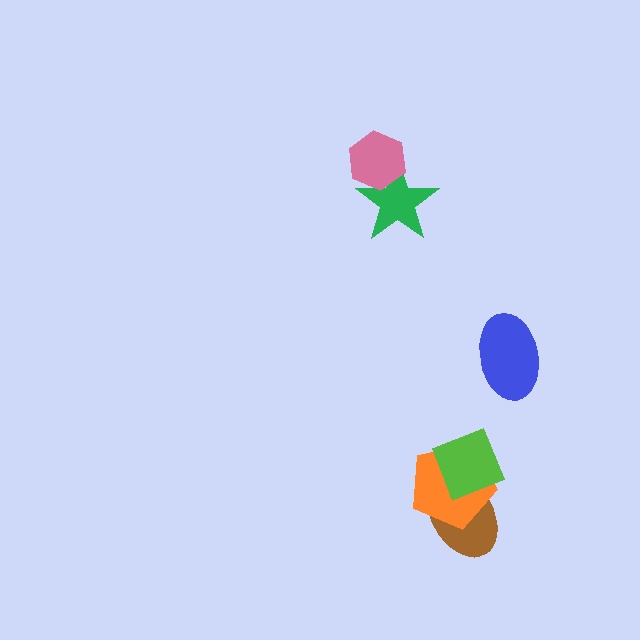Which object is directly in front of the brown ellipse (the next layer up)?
The orange pentagon is directly in front of the brown ellipse.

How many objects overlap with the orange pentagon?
2 objects overlap with the orange pentagon.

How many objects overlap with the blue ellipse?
0 objects overlap with the blue ellipse.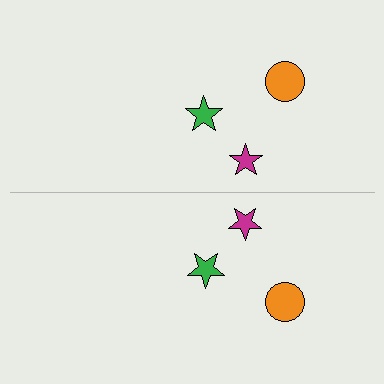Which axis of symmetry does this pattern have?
The pattern has a horizontal axis of symmetry running through the center of the image.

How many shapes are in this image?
There are 6 shapes in this image.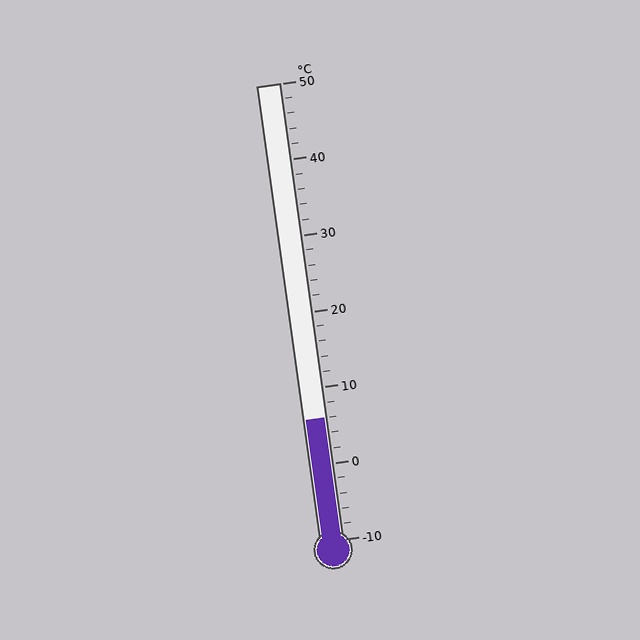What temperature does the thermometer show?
The thermometer shows approximately 6°C.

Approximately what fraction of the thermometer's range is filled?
The thermometer is filled to approximately 25% of its range.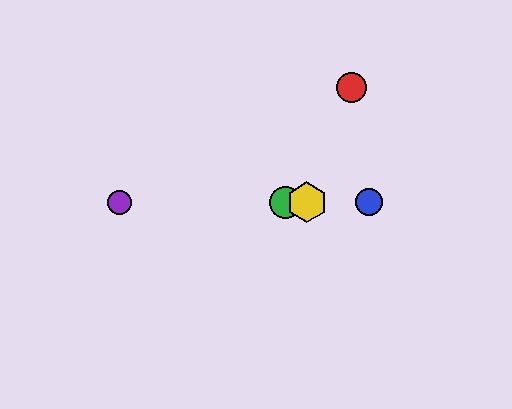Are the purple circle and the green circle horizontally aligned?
Yes, both are at y≈202.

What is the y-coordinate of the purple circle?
The purple circle is at y≈202.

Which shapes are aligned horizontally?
The blue circle, the green circle, the yellow hexagon, the purple circle are aligned horizontally.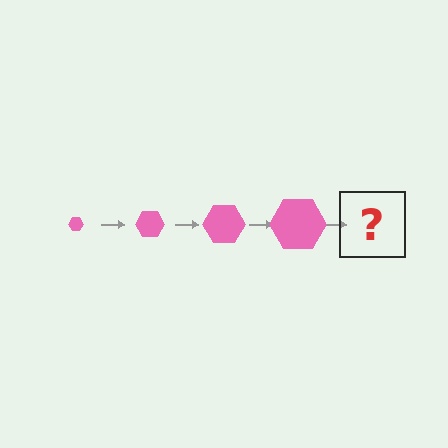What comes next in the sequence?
The next element should be a pink hexagon, larger than the previous one.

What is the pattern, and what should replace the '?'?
The pattern is that the hexagon gets progressively larger each step. The '?' should be a pink hexagon, larger than the previous one.